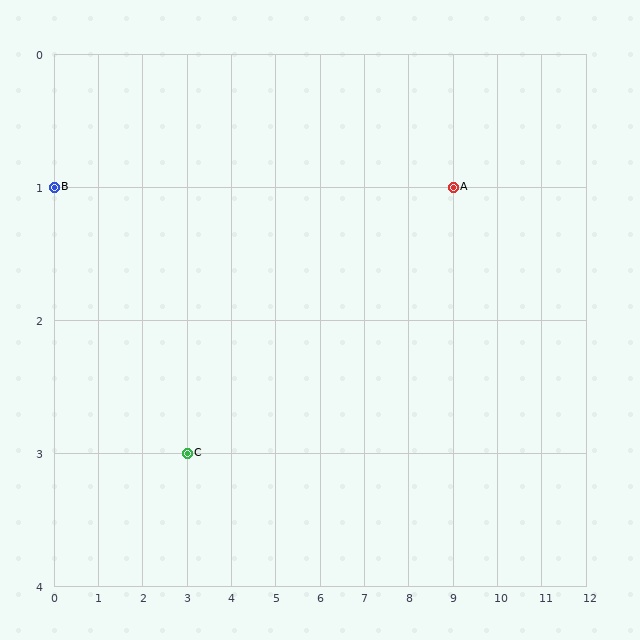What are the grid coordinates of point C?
Point C is at grid coordinates (3, 3).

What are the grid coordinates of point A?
Point A is at grid coordinates (9, 1).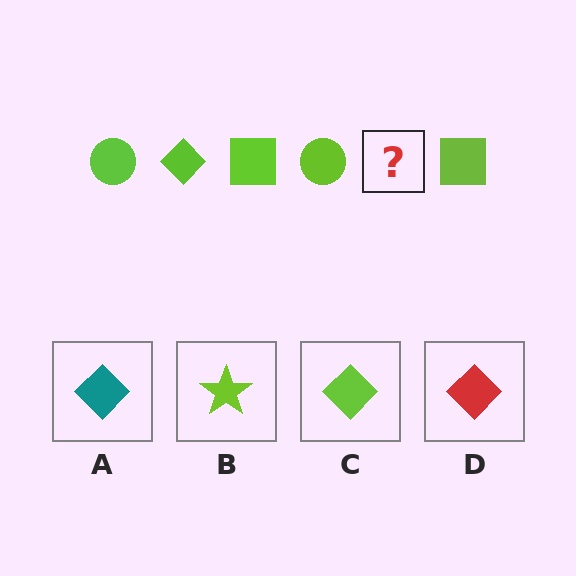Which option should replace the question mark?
Option C.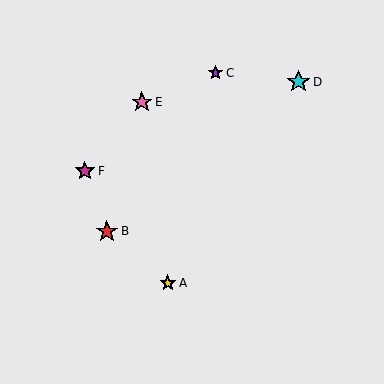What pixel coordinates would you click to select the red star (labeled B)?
Click at (107, 231) to select the red star B.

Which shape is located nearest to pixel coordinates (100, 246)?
The red star (labeled B) at (107, 231) is nearest to that location.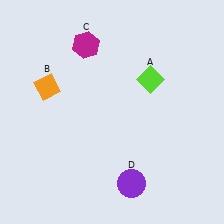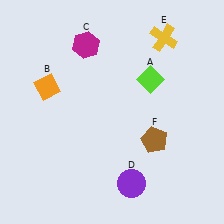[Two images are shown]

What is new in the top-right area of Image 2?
A yellow cross (E) was added in the top-right area of Image 2.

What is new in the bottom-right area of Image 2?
A brown pentagon (F) was added in the bottom-right area of Image 2.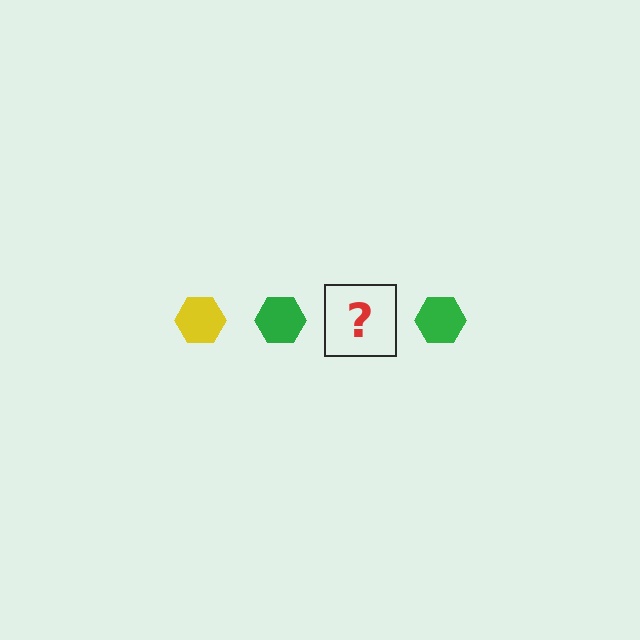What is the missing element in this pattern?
The missing element is a yellow hexagon.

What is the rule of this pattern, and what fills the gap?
The rule is that the pattern cycles through yellow, green hexagons. The gap should be filled with a yellow hexagon.